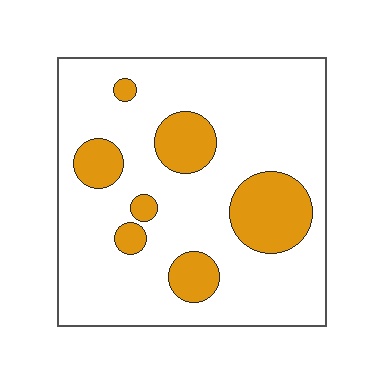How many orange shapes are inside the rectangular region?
7.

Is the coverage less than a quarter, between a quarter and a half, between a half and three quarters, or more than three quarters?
Less than a quarter.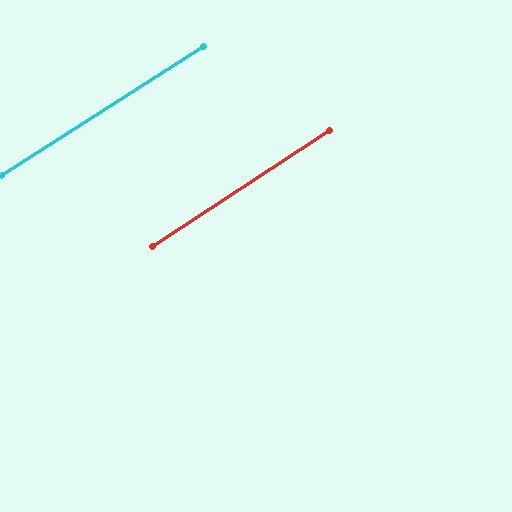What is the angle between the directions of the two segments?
Approximately 1 degree.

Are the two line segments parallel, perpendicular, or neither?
Parallel — their directions differ by only 0.8°.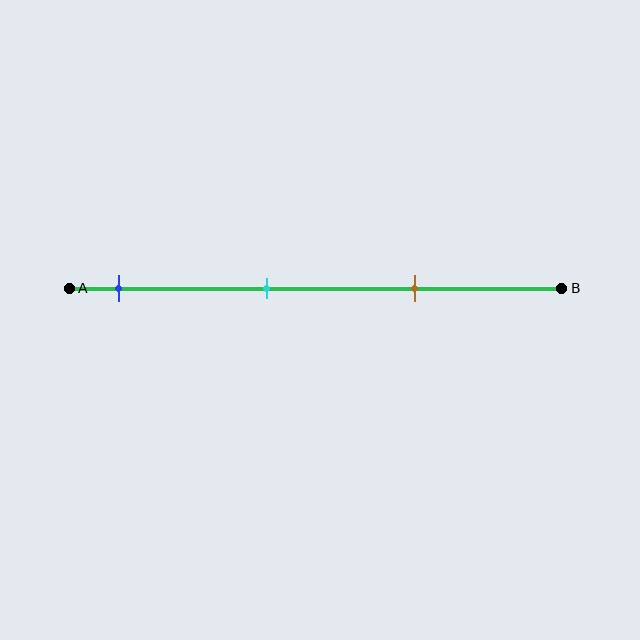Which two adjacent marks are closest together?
The cyan and brown marks are the closest adjacent pair.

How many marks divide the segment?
There are 3 marks dividing the segment.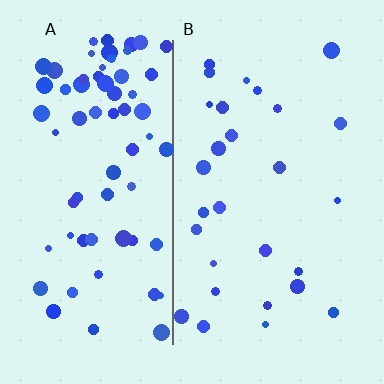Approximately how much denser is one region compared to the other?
Approximately 2.5× — region A over region B.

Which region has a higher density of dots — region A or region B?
A (the left).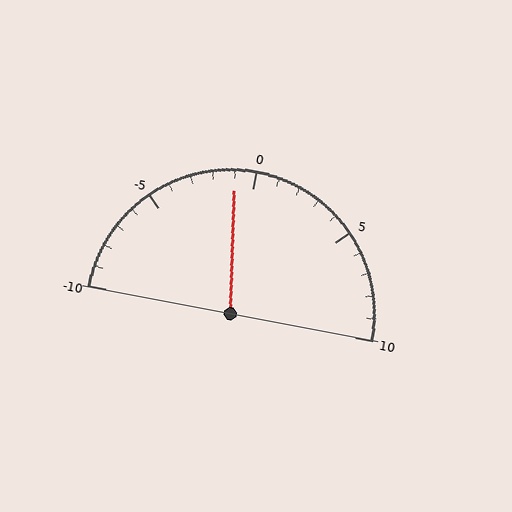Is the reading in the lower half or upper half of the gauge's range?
The reading is in the lower half of the range (-10 to 10).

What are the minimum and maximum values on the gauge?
The gauge ranges from -10 to 10.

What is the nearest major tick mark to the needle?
The nearest major tick mark is 0.